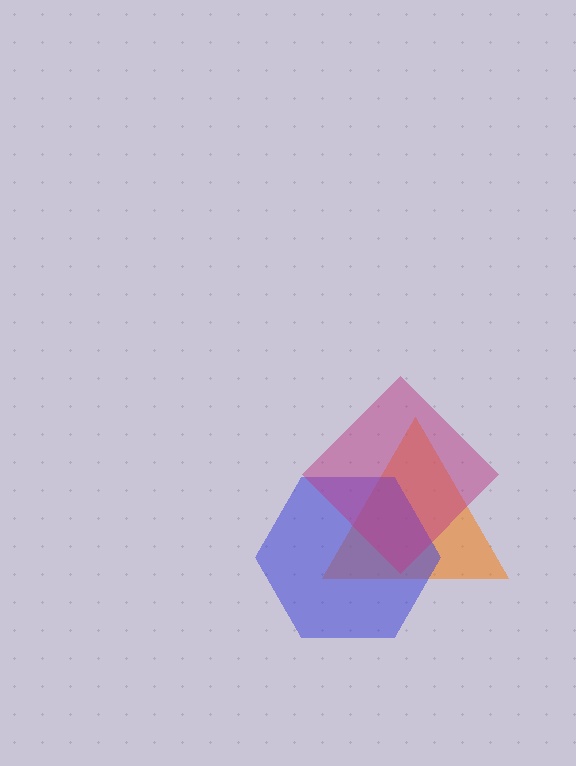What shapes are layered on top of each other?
The layered shapes are: an orange triangle, a blue hexagon, a magenta diamond.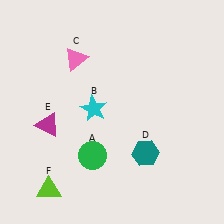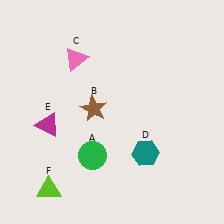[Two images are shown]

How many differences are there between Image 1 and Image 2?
There is 1 difference between the two images.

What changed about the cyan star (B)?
In Image 1, B is cyan. In Image 2, it changed to brown.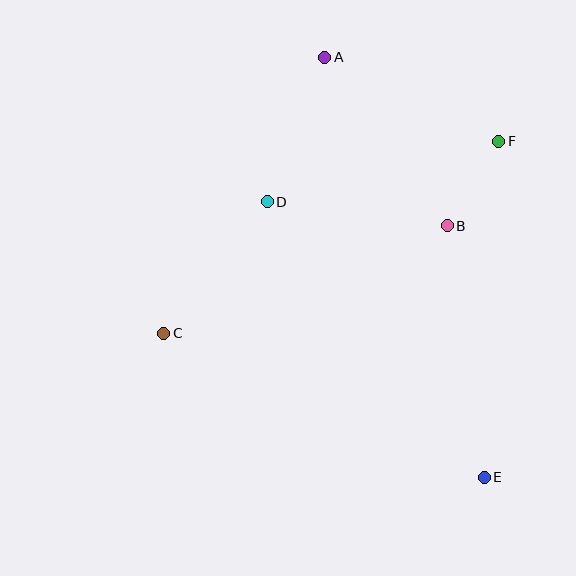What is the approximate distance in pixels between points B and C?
The distance between B and C is approximately 303 pixels.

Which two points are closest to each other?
Points B and F are closest to each other.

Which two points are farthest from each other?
Points A and E are farthest from each other.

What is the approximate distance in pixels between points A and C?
The distance between A and C is approximately 320 pixels.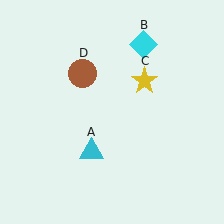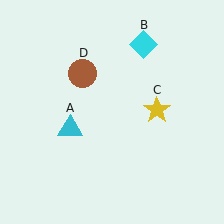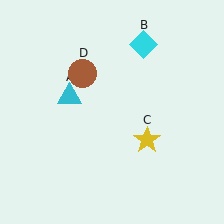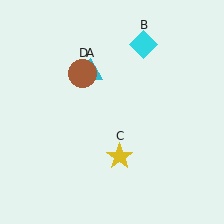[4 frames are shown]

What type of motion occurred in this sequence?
The cyan triangle (object A), yellow star (object C) rotated clockwise around the center of the scene.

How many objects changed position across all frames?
2 objects changed position: cyan triangle (object A), yellow star (object C).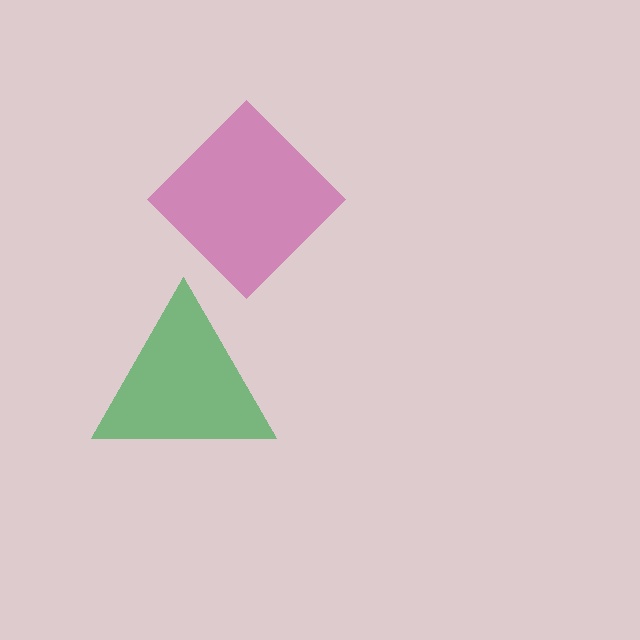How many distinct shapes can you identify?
There are 2 distinct shapes: a magenta diamond, a green triangle.